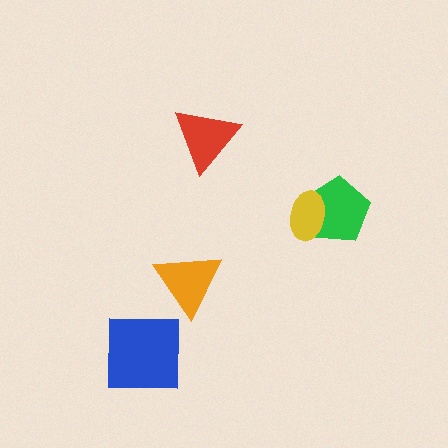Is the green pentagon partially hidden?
Yes, it is partially covered by another shape.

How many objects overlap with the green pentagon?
1 object overlaps with the green pentagon.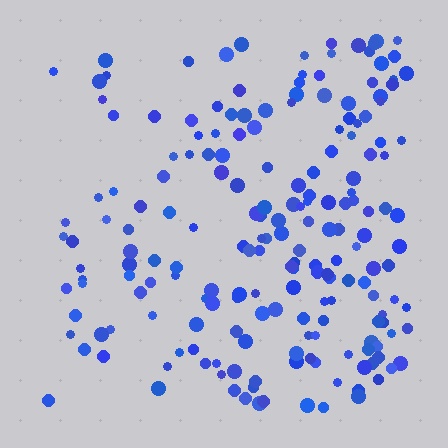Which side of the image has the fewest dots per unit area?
The left.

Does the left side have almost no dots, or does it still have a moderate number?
Still a moderate number, just noticeably fewer than the right.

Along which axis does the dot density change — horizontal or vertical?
Horizontal.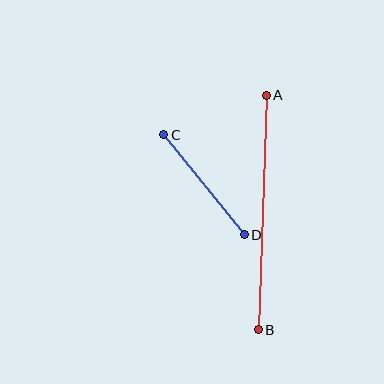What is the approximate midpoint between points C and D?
The midpoint is at approximately (204, 185) pixels.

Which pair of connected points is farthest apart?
Points A and B are farthest apart.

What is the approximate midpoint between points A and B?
The midpoint is at approximately (262, 212) pixels.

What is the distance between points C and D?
The distance is approximately 128 pixels.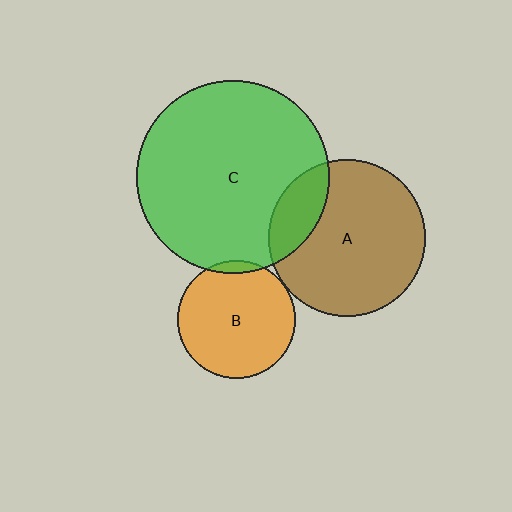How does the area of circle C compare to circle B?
Approximately 2.7 times.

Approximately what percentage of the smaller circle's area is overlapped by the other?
Approximately 20%.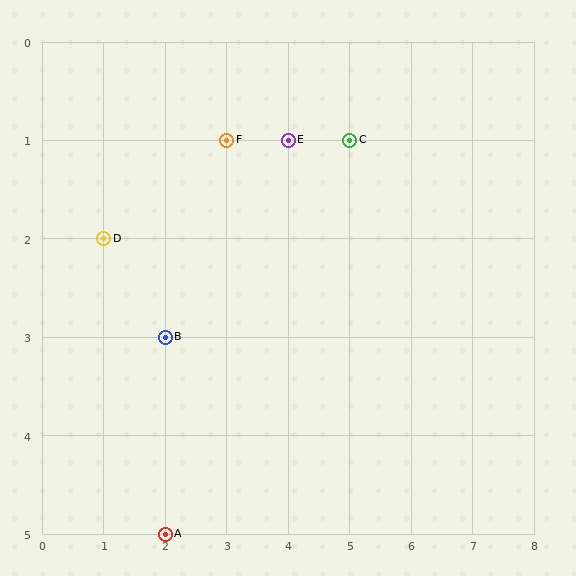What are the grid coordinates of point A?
Point A is at grid coordinates (2, 5).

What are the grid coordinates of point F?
Point F is at grid coordinates (3, 1).